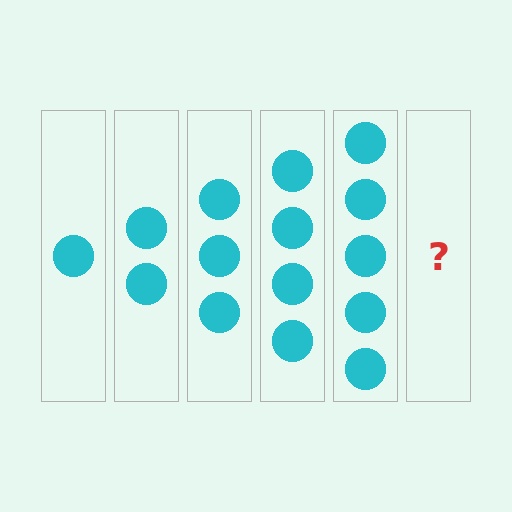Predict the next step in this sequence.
The next step is 6 circles.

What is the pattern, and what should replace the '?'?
The pattern is that each step adds one more circle. The '?' should be 6 circles.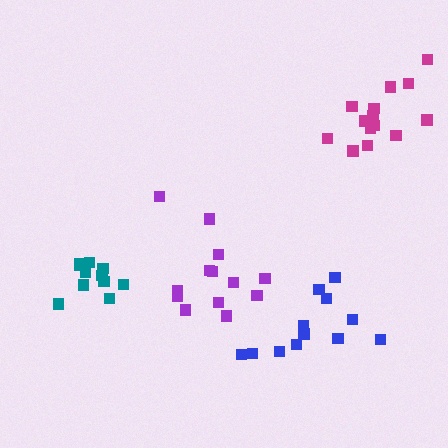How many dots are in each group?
Group 1: 14 dots, Group 2: 12 dots, Group 3: 13 dots, Group 4: 11 dots (50 total).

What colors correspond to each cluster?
The clusters are colored: magenta, blue, purple, teal.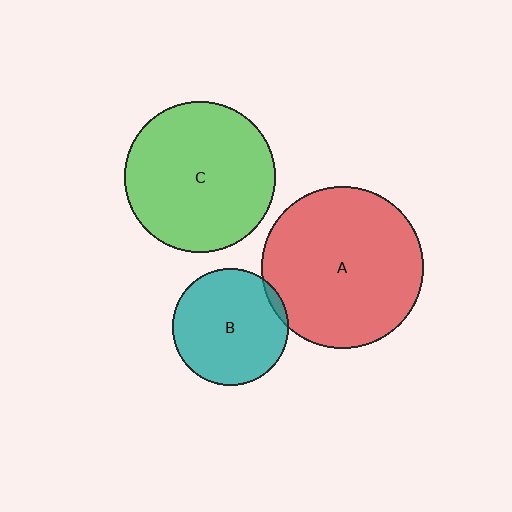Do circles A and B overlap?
Yes.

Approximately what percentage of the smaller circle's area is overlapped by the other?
Approximately 5%.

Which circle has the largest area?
Circle A (red).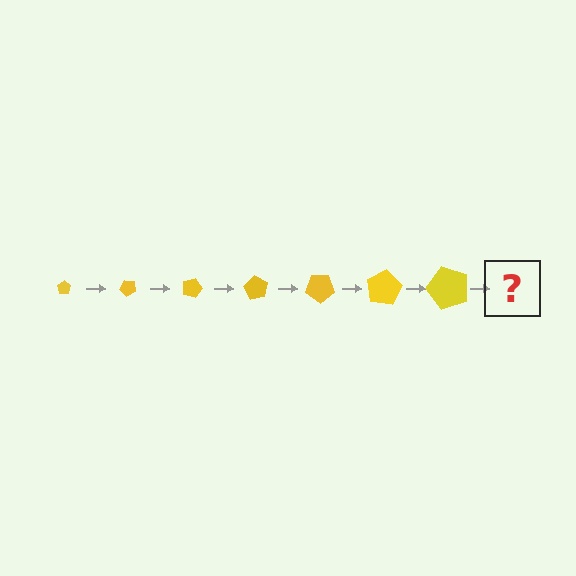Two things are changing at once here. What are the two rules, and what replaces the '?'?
The two rules are that the pentagon grows larger each step and it rotates 45 degrees each step. The '?' should be a pentagon, larger than the previous one and rotated 315 degrees from the start.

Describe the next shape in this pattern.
It should be a pentagon, larger than the previous one and rotated 315 degrees from the start.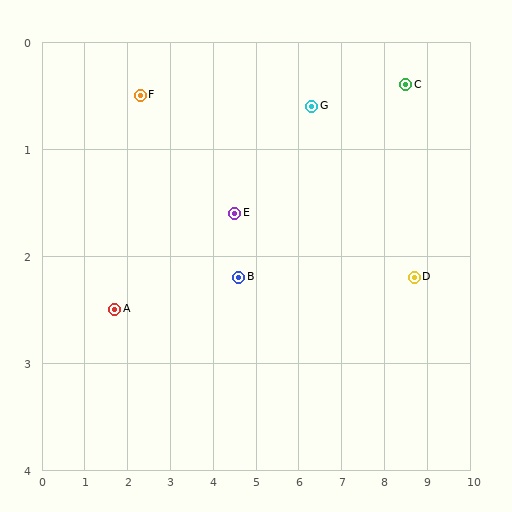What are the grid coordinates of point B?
Point B is at approximately (4.6, 2.2).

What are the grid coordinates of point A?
Point A is at approximately (1.7, 2.5).